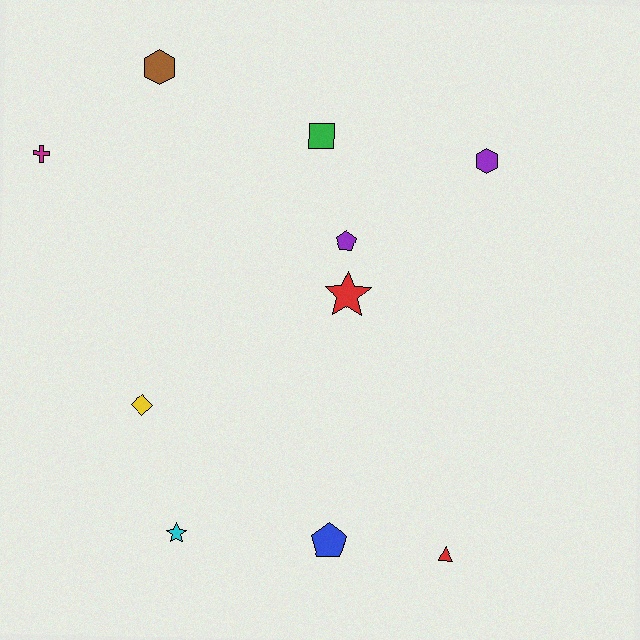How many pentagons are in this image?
There are 2 pentagons.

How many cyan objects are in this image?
There is 1 cyan object.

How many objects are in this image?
There are 10 objects.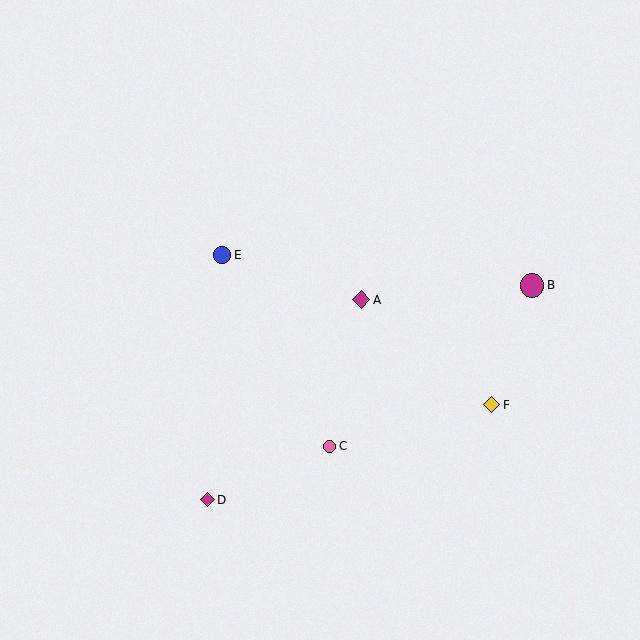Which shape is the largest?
The magenta circle (labeled B) is the largest.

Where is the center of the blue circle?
The center of the blue circle is at (222, 255).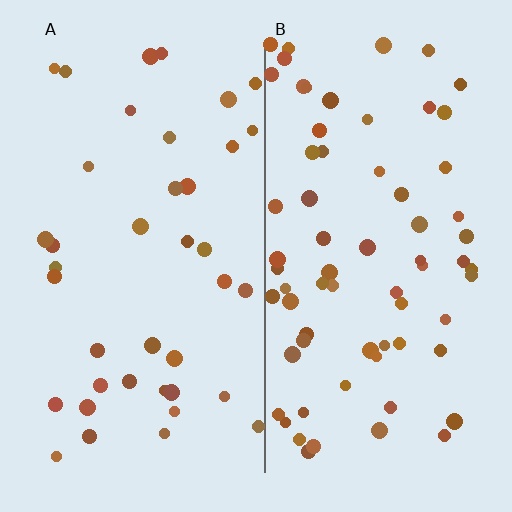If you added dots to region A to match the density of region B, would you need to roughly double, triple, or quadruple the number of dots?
Approximately double.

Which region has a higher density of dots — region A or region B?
B (the right).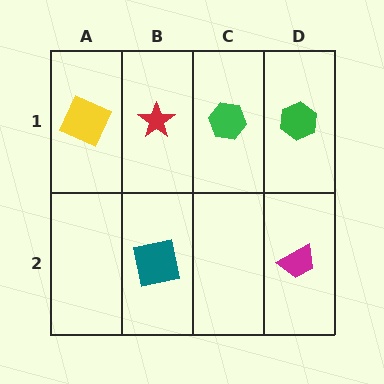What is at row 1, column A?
A yellow square.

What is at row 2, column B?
A teal square.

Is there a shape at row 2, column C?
No, that cell is empty.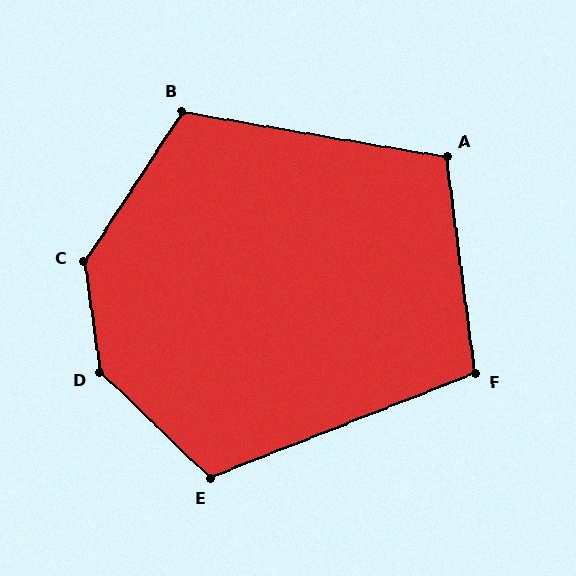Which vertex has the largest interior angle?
D, at approximately 142 degrees.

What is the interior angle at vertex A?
Approximately 107 degrees (obtuse).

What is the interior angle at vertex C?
Approximately 138 degrees (obtuse).